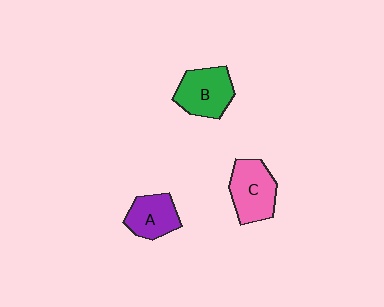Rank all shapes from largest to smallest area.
From largest to smallest: C (pink), B (green), A (purple).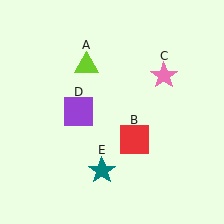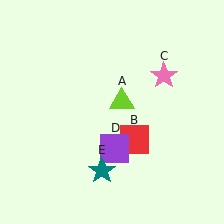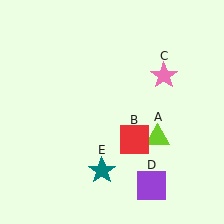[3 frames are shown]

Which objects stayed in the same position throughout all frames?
Red square (object B) and pink star (object C) and teal star (object E) remained stationary.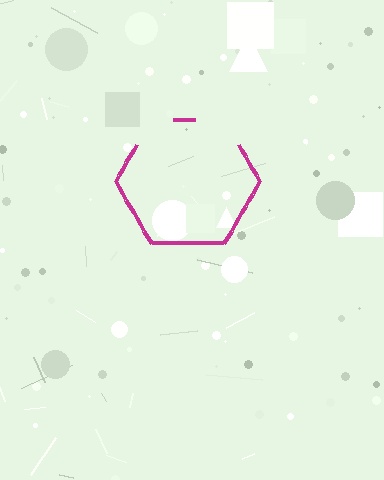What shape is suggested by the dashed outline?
The dashed outline suggests a hexagon.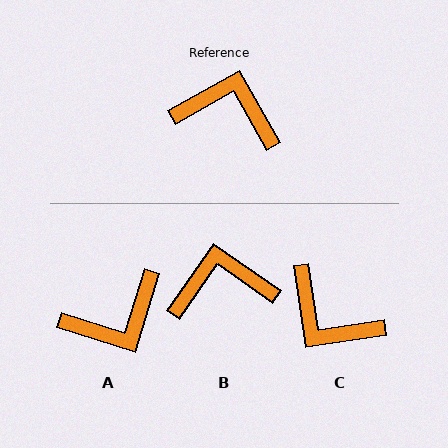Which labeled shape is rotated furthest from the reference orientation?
C, about 159 degrees away.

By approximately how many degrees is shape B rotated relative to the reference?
Approximately 26 degrees counter-clockwise.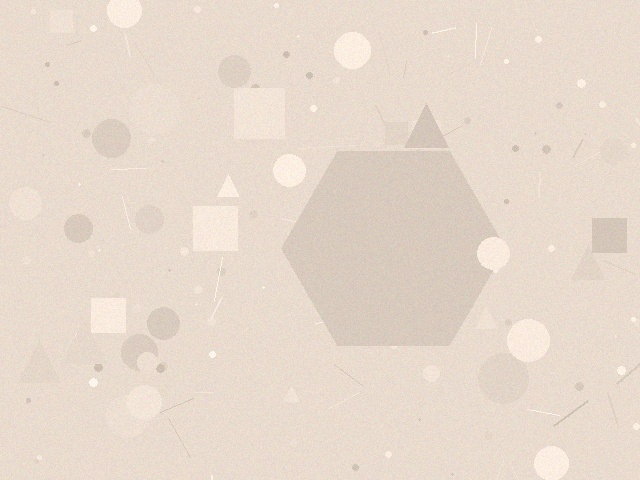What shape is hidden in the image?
A hexagon is hidden in the image.